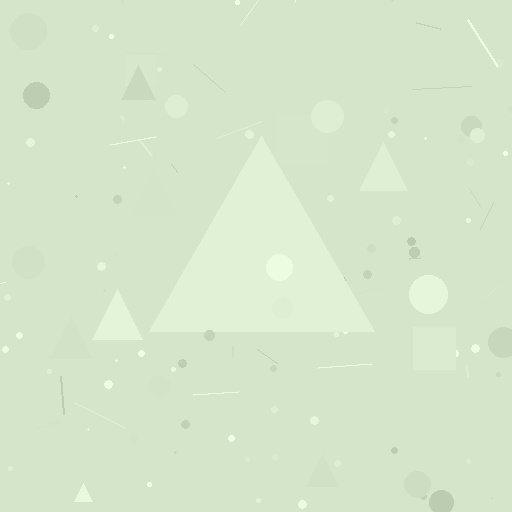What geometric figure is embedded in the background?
A triangle is embedded in the background.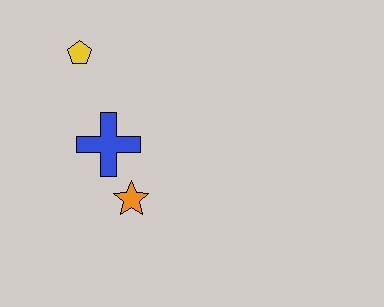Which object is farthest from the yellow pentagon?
The orange star is farthest from the yellow pentagon.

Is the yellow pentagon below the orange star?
No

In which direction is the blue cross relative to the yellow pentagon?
The blue cross is below the yellow pentagon.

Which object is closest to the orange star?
The blue cross is closest to the orange star.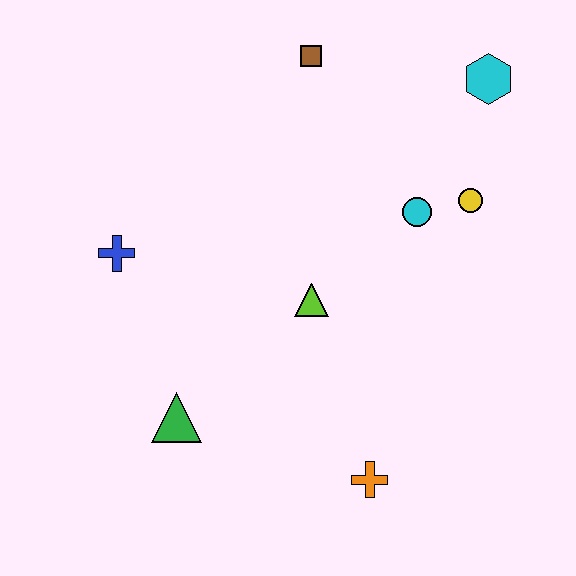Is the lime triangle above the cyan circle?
No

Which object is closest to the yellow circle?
The cyan circle is closest to the yellow circle.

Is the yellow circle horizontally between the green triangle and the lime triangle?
No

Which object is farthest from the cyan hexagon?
The green triangle is farthest from the cyan hexagon.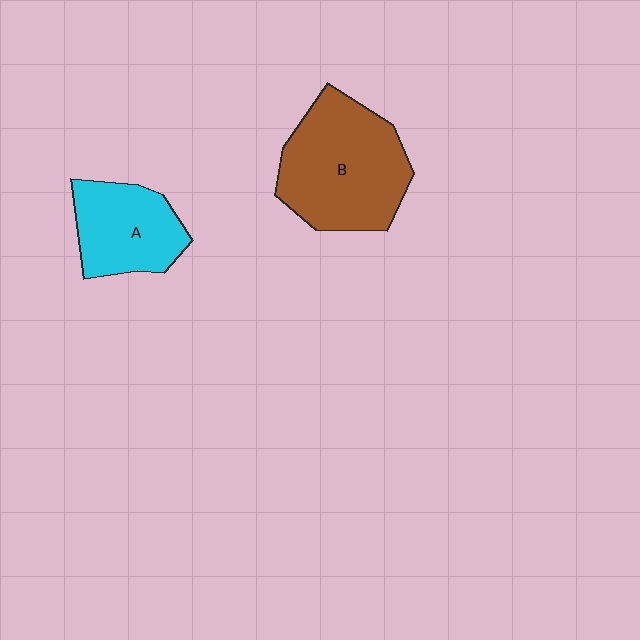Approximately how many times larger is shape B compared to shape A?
Approximately 1.6 times.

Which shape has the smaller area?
Shape A (cyan).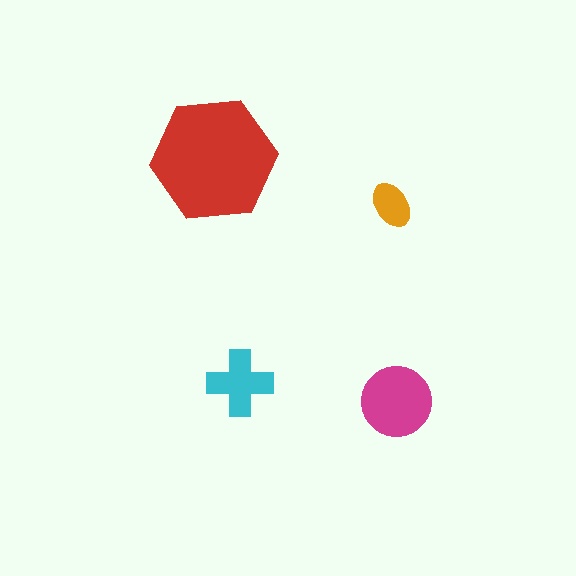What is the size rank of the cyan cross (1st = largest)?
3rd.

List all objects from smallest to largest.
The orange ellipse, the cyan cross, the magenta circle, the red hexagon.